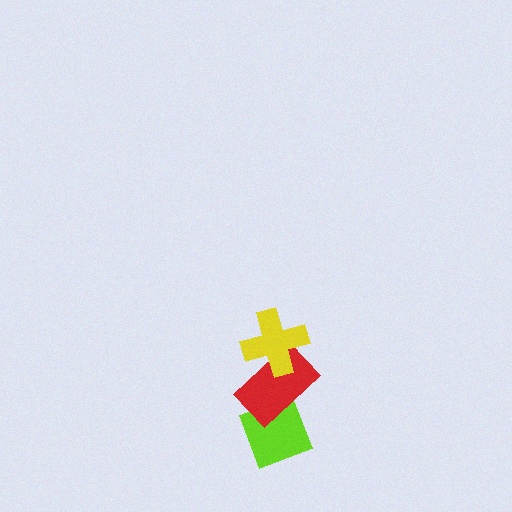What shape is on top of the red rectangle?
The yellow cross is on top of the red rectangle.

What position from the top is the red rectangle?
The red rectangle is 2nd from the top.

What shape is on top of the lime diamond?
The red rectangle is on top of the lime diamond.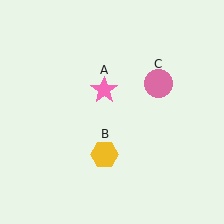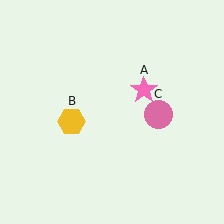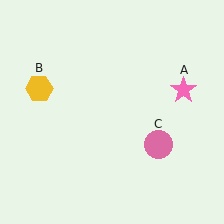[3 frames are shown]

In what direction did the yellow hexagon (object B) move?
The yellow hexagon (object B) moved up and to the left.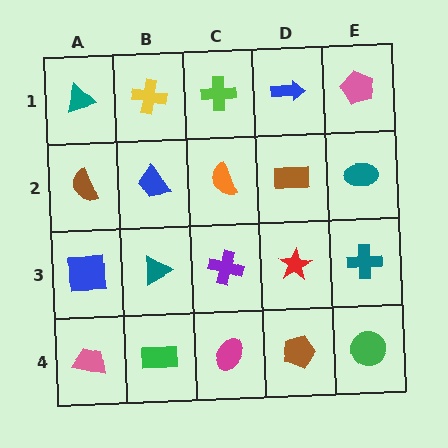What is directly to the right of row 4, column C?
A brown pentagon.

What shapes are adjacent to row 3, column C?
An orange semicircle (row 2, column C), a magenta ellipse (row 4, column C), a teal triangle (row 3, column B), a red star (row 3, column D).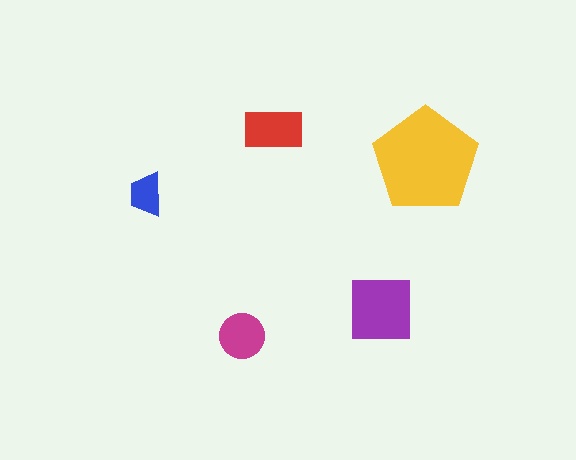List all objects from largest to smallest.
The yellow pentagon, the purple square, the red rectangle, the magenta circle, the blue trapezoid.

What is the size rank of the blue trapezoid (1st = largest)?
5th.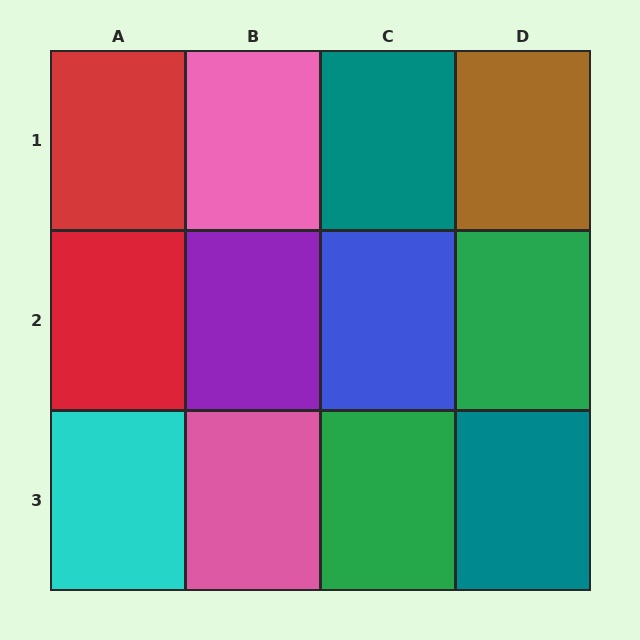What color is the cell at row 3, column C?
Green.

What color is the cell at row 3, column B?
Pink.